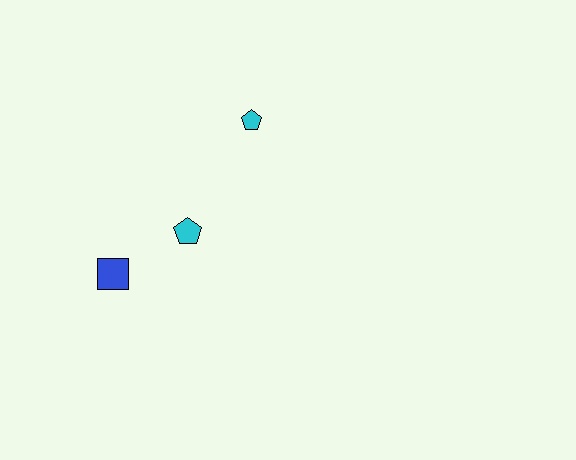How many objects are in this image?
There are 3 objects.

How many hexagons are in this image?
There are no hexagons.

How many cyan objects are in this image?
There are 2 cyan objects.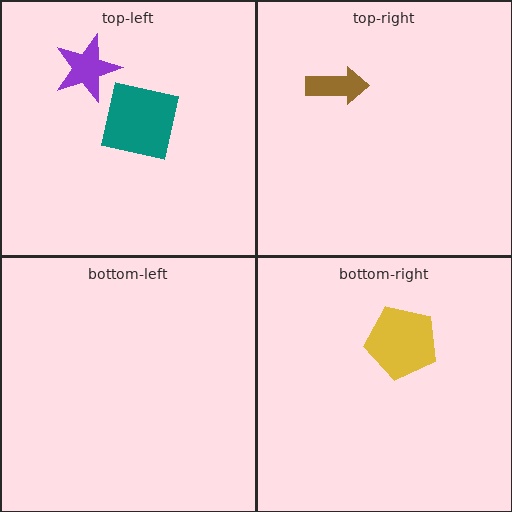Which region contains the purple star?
The top-left region.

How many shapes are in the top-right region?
1.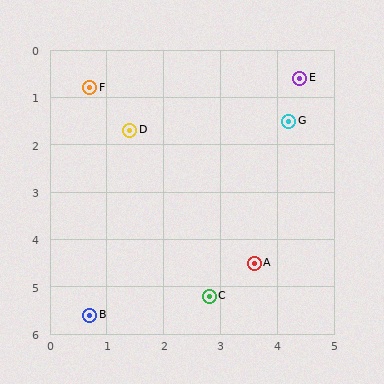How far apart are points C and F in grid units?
Points C and F are about 4.9 grid units apart.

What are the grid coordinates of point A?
Point A is at approximately (3.6, 4.5).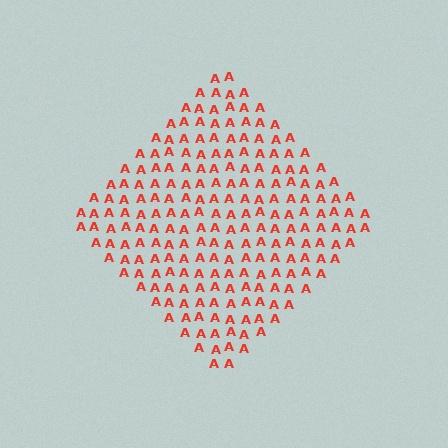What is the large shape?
The large shape is a diamond.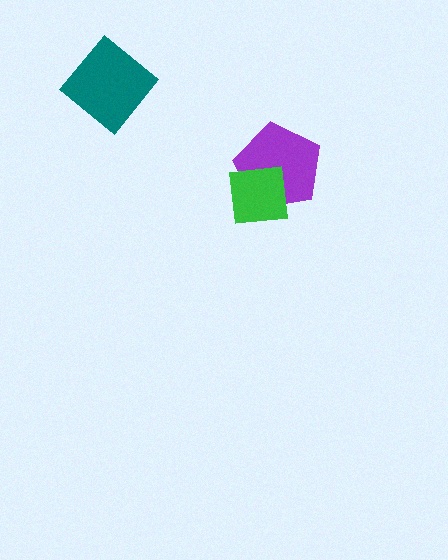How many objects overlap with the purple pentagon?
1 object overlaps with the purple pentagon.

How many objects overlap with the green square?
1 object overlaps with the green square.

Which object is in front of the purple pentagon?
The green square is in front of the purple pentagon.